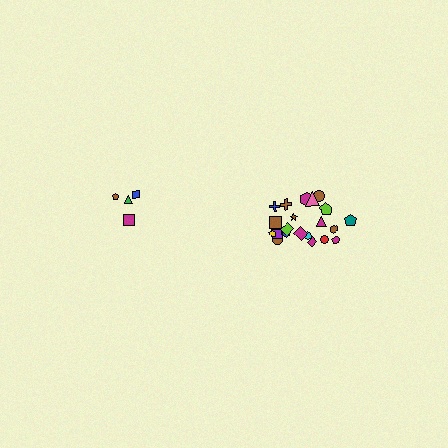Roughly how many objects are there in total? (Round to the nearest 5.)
Roughly 25 objects in total.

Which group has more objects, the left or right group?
The right group.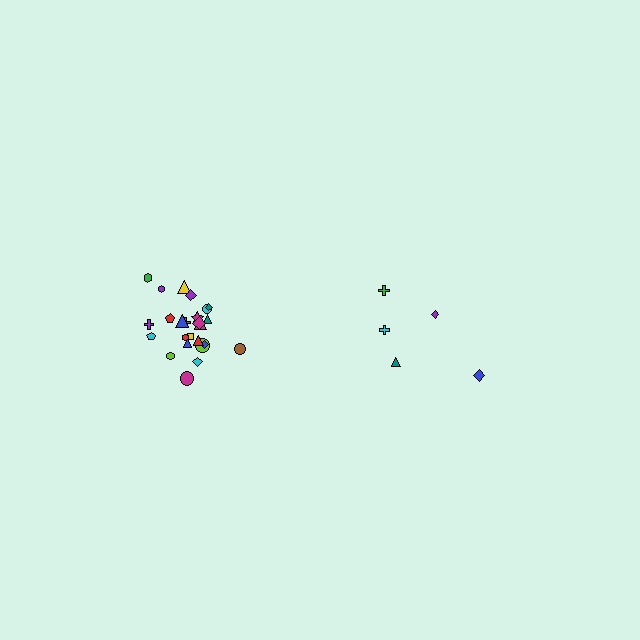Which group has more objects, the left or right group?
The left group.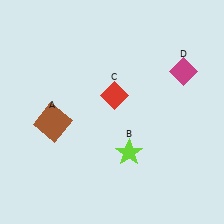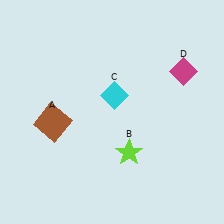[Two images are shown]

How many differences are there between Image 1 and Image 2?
There is 1 difference between the two images.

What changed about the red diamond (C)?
In Image 1, C is red. In Image 2, it changed to cyan.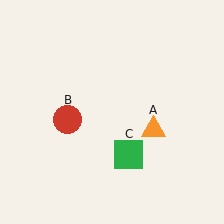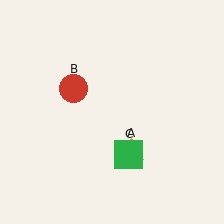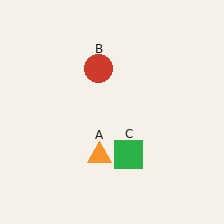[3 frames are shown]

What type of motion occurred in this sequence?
The orange triangle (object A), red circle (object B) rotated clockwise around the center of the scene.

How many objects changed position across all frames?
2 objects changed position: orange triangle (object A), red circle (object B).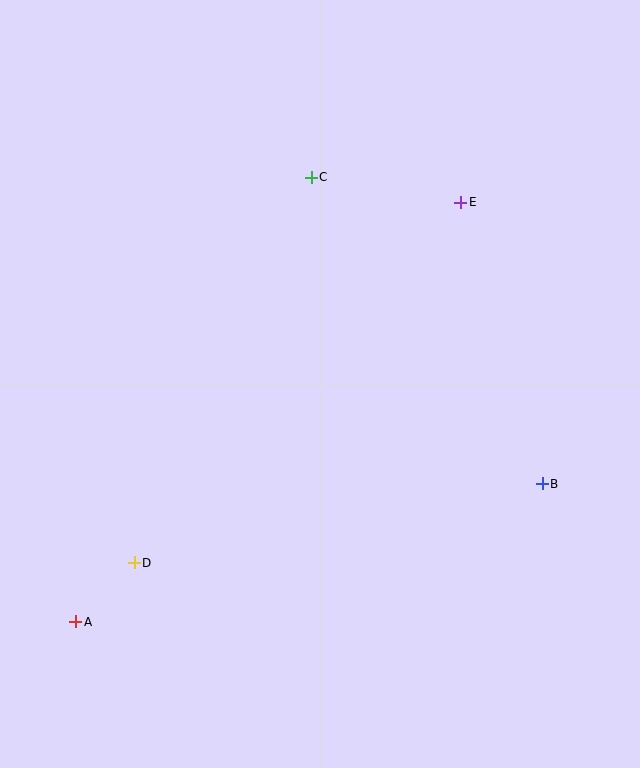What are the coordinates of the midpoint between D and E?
The midpoint between D and E is at (297, 382).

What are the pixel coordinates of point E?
Point E is at (461, 202).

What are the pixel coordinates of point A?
Point A is at (76, 622).